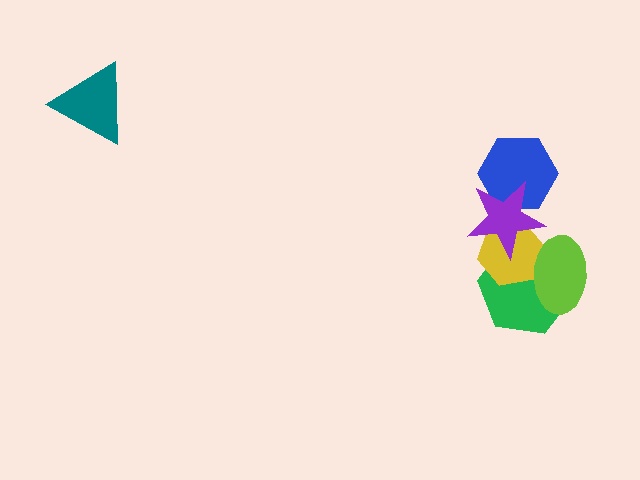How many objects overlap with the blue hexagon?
1 object overlaps with the blue hexagon.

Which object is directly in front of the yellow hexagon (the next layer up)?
The lime ellipse is directly in front of the yellow hexagon.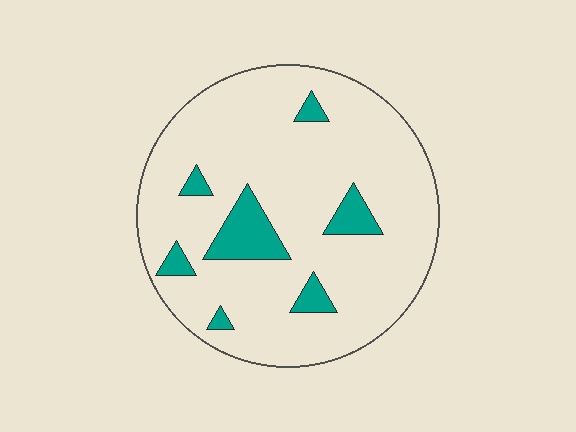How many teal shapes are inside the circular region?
7.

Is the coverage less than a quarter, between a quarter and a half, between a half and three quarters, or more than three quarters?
Less than a quarter.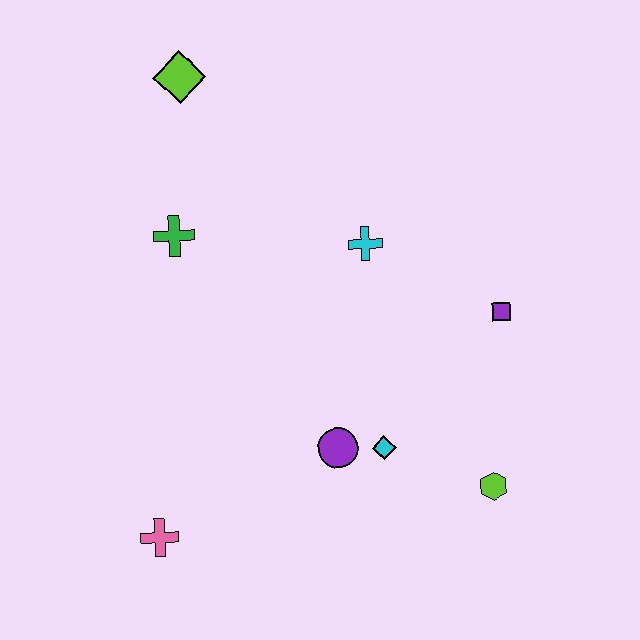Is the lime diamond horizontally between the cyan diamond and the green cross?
Yes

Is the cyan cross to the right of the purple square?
No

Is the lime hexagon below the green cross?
Yes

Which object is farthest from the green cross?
The lime hexagon is farthest from the green cross.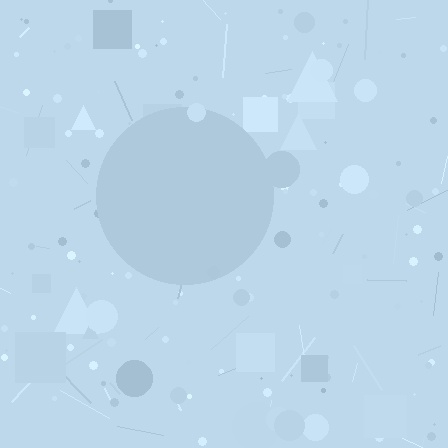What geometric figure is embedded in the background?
A circle is embedded in the background.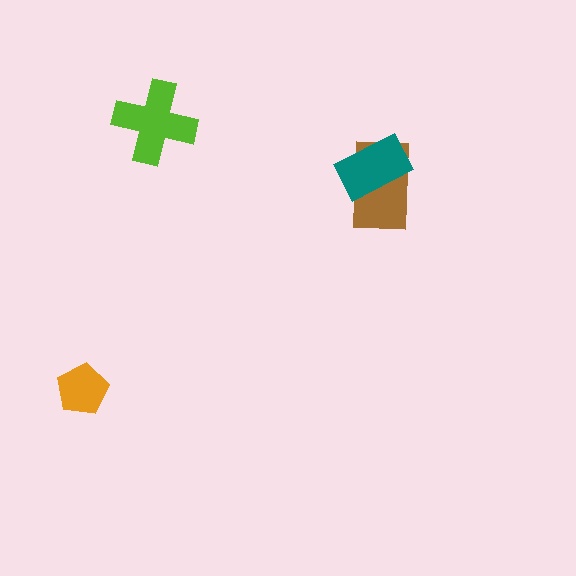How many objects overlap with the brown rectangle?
1 object overlaps with the brown rectangle.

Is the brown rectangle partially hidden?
Yes, it is partially covered by another shape.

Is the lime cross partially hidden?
No, no other shape covers it.